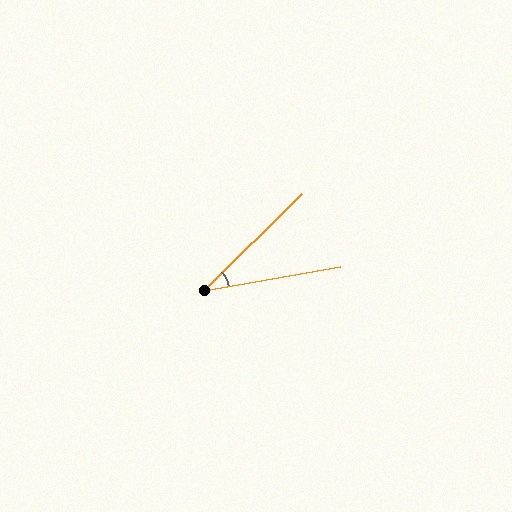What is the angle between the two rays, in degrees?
Approximately 35 degrees.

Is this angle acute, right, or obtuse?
It is acute.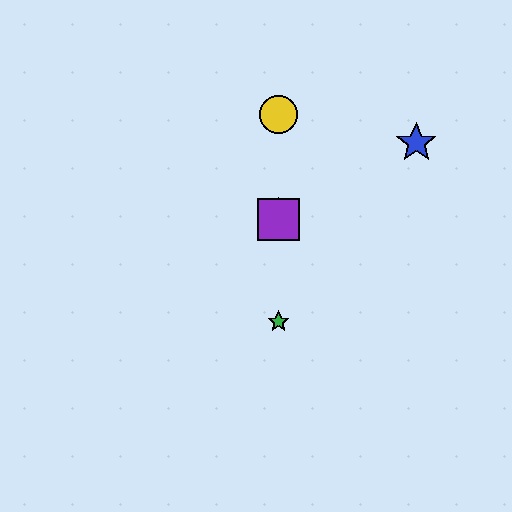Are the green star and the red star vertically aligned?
Yes, both are at x≈279.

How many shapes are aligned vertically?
4 shapes (the red star, the green star, the yellow circle, the purple square) are aligned vertically.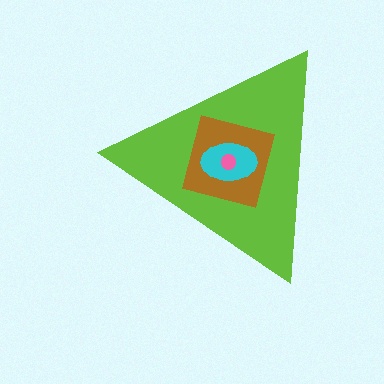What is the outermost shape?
The lime triangle.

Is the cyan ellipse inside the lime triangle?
Yes.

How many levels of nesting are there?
4.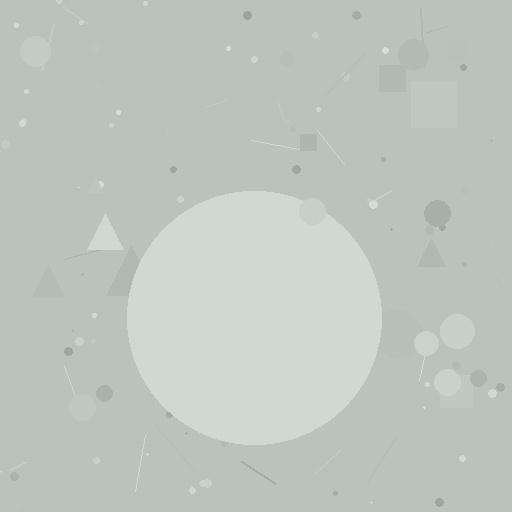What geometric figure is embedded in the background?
A circle is embedded in the background.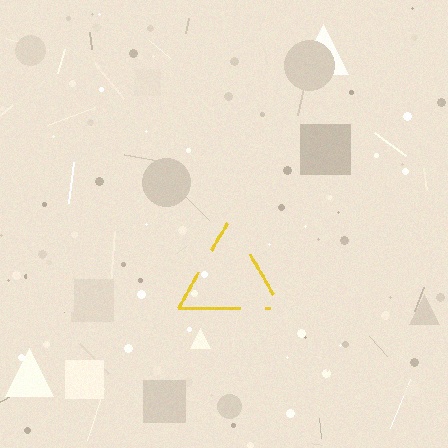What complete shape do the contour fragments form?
The contour fragments form a triangle.